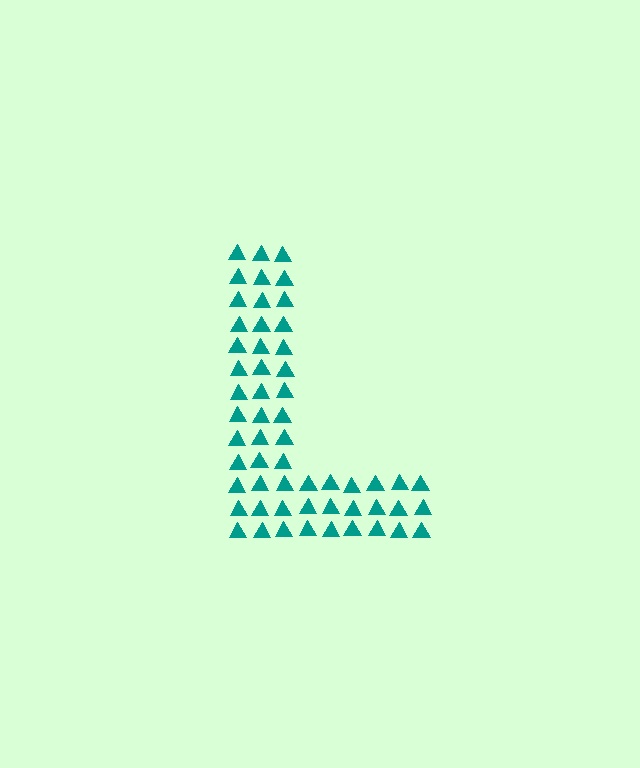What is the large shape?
The large shape is the letter L.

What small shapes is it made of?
It is made of small triangles.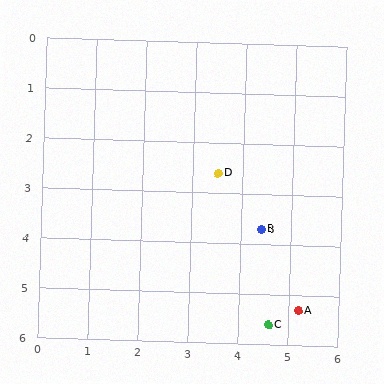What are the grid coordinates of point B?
Point B is at approximately (4.4, 3.7).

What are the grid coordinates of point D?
Point D is at approximately (3.5, 2.6).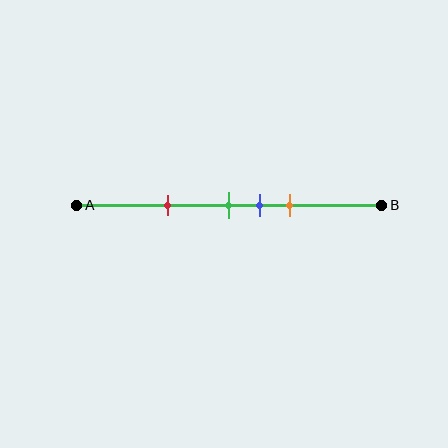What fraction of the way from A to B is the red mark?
The red mark is approximately 30% (0.3) of the way from A to B.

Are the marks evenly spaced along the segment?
No, the marks are not evenly spaced.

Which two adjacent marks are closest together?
The green and blue marks are the closest adjacent pair.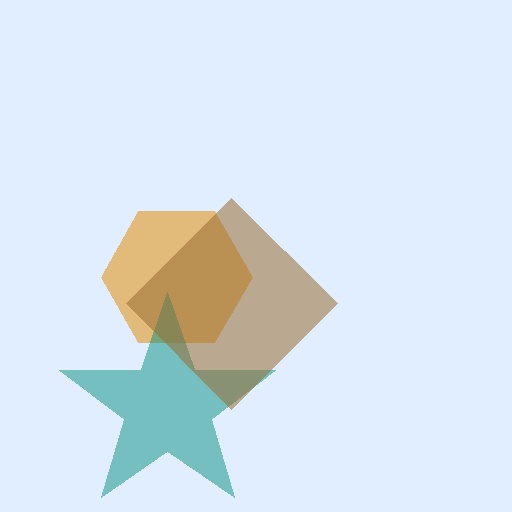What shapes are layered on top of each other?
The layered shapes are: an orange hexagon, a teal star, a brown diamond.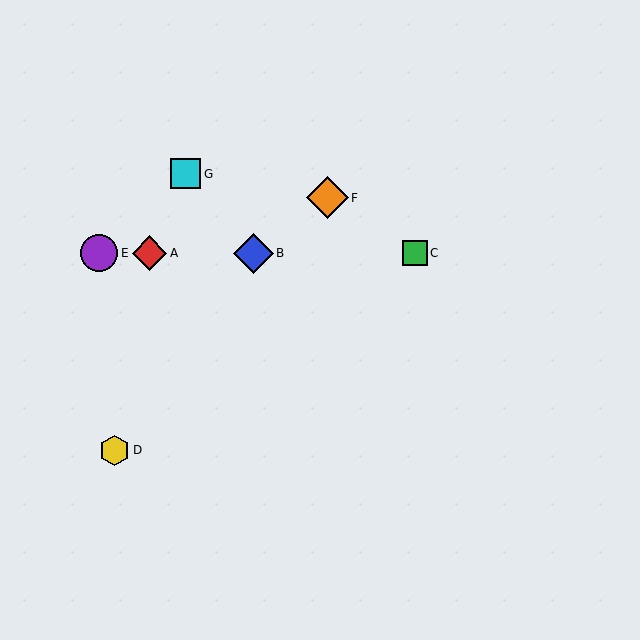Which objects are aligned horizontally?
Objects A, B, C, E are aligned horizontally.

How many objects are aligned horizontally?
4 objects (A, B, C, E) are aligned horizontally.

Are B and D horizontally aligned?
No, B is at y≈253 and D is at y≈450.